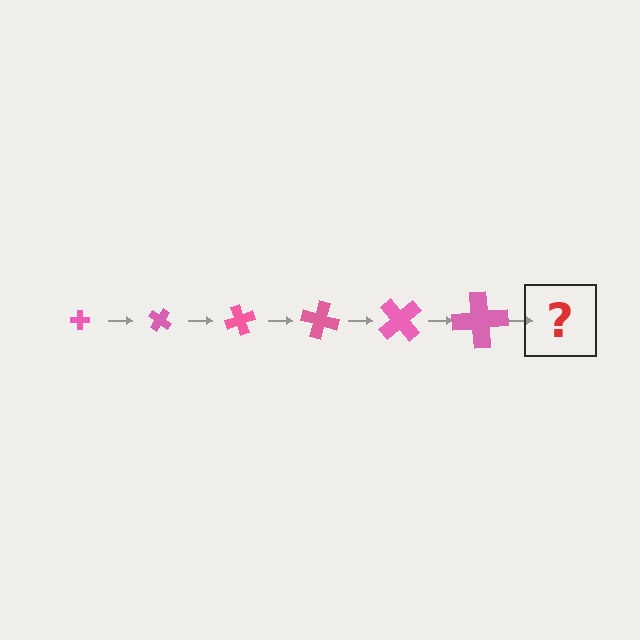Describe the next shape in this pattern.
It should be a cross, larger than the previous one and rotated 210 degrees from the start.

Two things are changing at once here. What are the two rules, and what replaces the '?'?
The two rules are that the cross grows larger each step and it rotates 35 degrees each step. The '?' should be a cross, larger than the previous one and rotated 210 degrees from the start.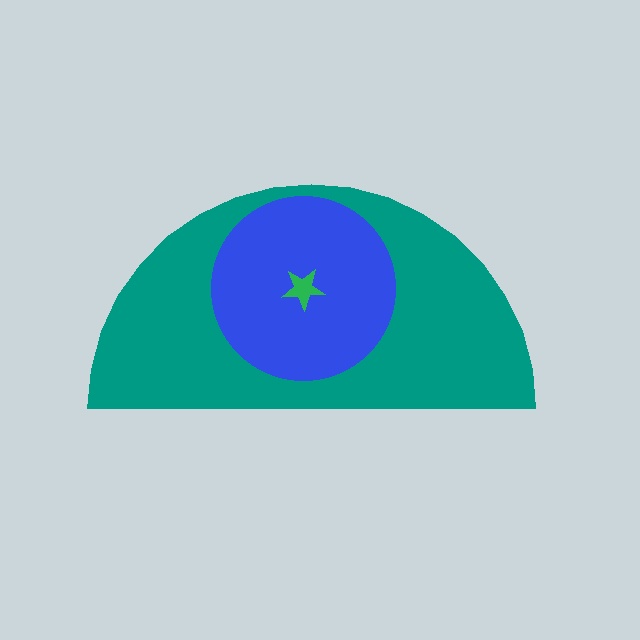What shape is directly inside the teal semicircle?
The blue circle.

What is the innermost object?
The green star.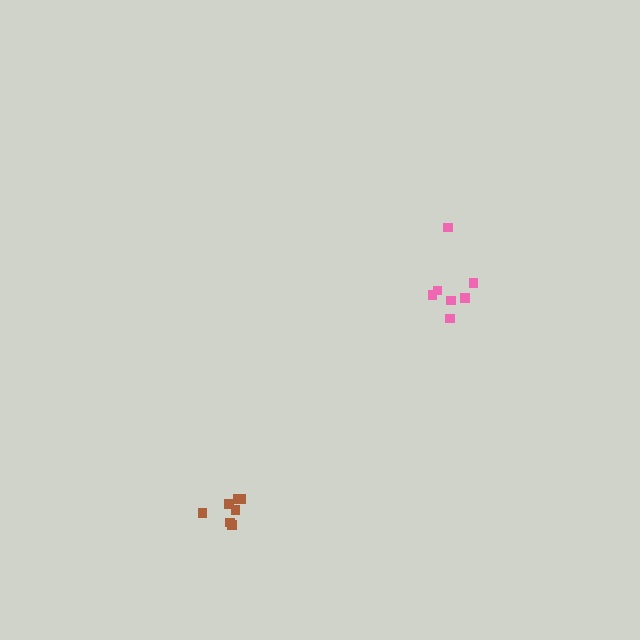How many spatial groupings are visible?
There are 2 spatial groupings.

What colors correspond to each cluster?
The clusters are colored: brown, pink.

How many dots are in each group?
Group 1: 7 dots, Group 2: 7 dots (14 total).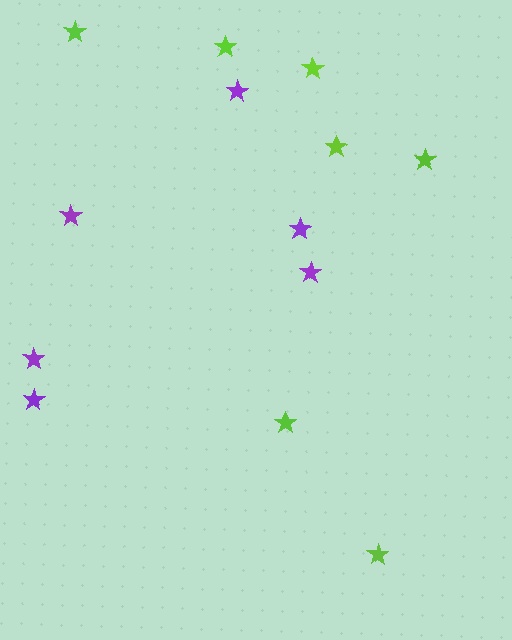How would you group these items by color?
There are 2 groups: one group of purple stars (6) and one group of lime stars (7).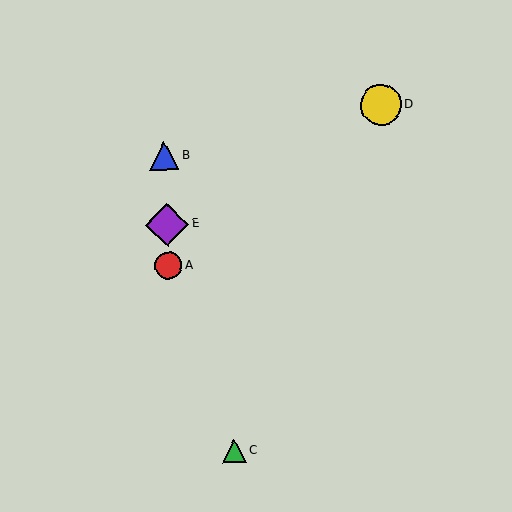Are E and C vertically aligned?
No, E is at x≈167 and C is at x≈234.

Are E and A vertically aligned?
Yes, both are at x≈167.